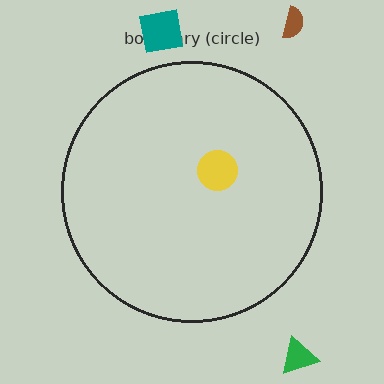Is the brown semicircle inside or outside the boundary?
Outside.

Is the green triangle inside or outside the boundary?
Outside.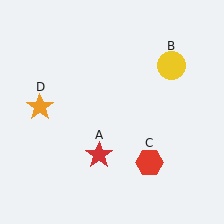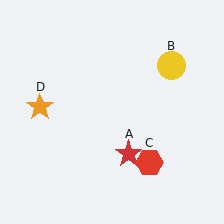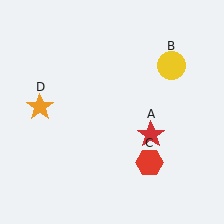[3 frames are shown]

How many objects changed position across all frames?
1 object changed position: red star (object A).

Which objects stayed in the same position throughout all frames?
Yellow circle (object B) and red hexagon (object C) and orange star (object D) remained stationary.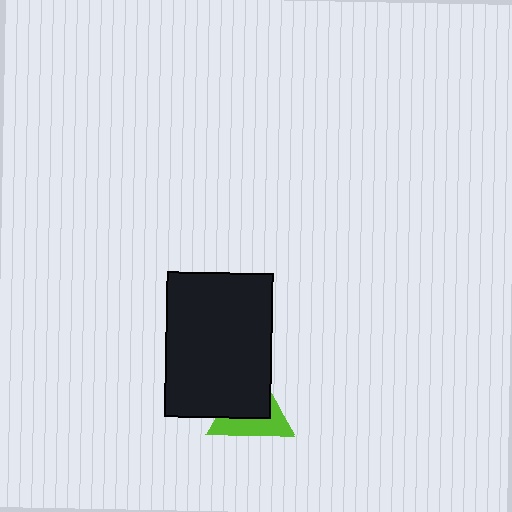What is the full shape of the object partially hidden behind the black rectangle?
The partially hidden object is a lime triangle.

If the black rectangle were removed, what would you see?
You would see the complete lime triangle.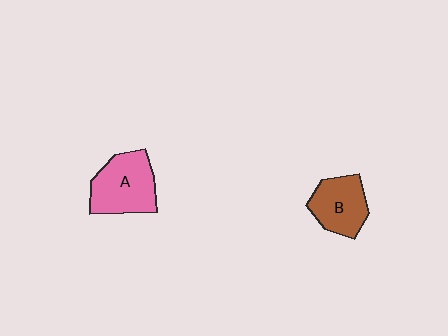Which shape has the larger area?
Shape A (pink).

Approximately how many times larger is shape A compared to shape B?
Approximately 1.2 times.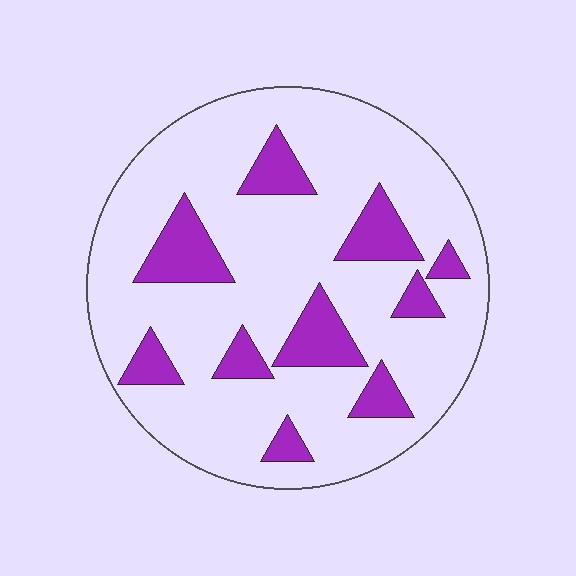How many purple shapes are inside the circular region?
10.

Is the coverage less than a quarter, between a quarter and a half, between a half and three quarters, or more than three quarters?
Less than a quarter.